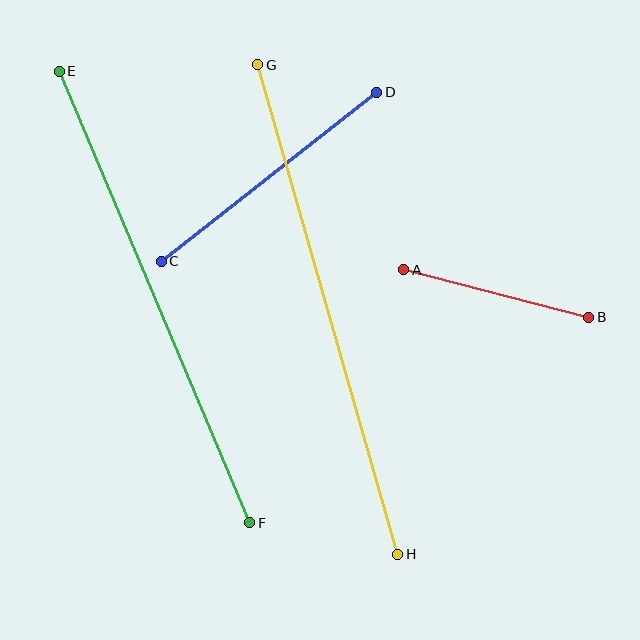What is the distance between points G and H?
The distance is approximately 509 pixels.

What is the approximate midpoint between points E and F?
The midpoint is at approximately (154, 297) pixels.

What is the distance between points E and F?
The distance is approximately 490 pixels.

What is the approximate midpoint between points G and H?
The midpoint is at approximately (328, 310) pixels.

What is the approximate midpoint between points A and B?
The midpoint is at approximately (496, 294) pixels.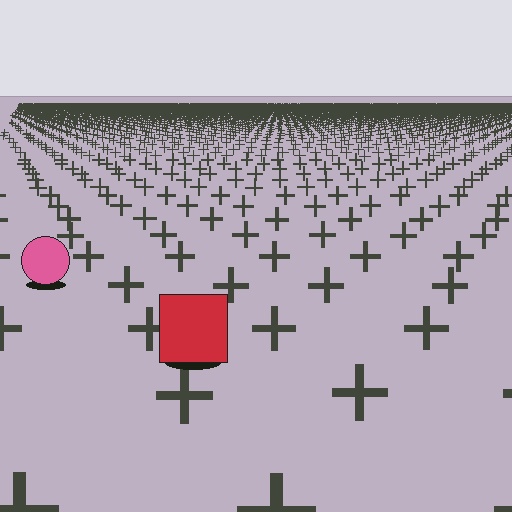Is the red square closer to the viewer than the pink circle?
Yes. The red square is closer — you can tell from the texture gradient: the ground texture is coarser near it.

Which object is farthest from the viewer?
The pink circle is farthest from the viewer. It appears smaller and the ground texture around it is denser.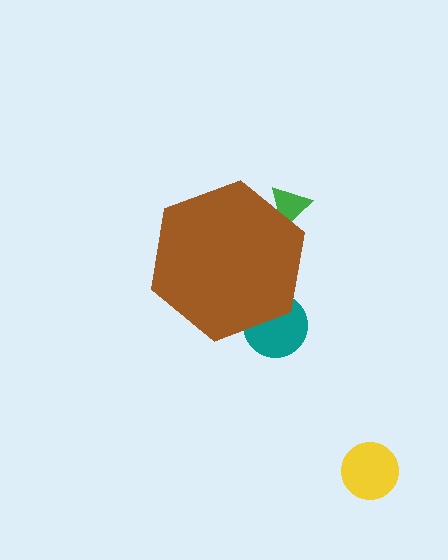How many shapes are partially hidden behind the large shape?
2 shapes are partially hidden.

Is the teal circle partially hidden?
Yes, the teal circle is partially hidden behind the brown hexagon.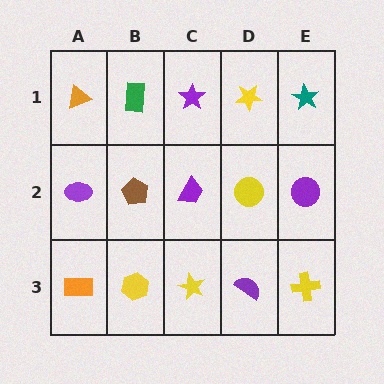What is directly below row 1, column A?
A purple ellipse.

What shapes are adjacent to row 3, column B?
A brown pentagon (row 2, column B), an orange rectangle (row 3, column A), a yellow star (row 3, column C).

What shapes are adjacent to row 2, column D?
A yellow star (row 1, column D), a purple semicircle (row 3, column D), a purple trapezoid (row 2, column C), a purple circle (row 2, column E).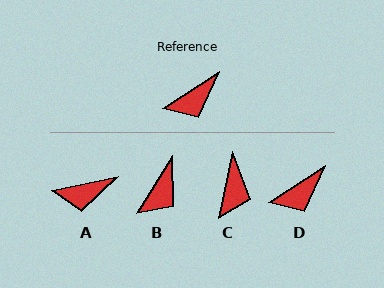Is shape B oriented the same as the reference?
No, it is off by about 25 degrees.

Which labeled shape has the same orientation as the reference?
D.